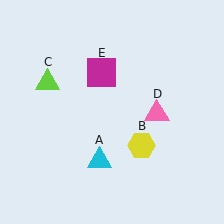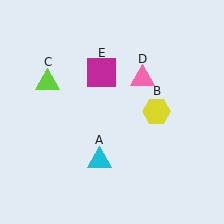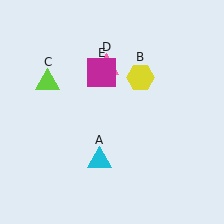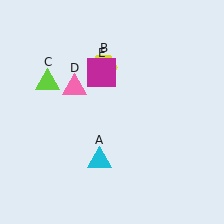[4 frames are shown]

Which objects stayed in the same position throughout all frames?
Cyan triangle (object A) and lime triangle (object C) and magenta square (object E) remained stationary.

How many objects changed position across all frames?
2 objects changed position: yellow hexagon (object B), pink triangle (object D).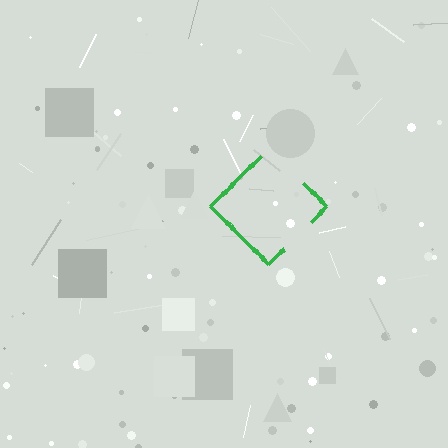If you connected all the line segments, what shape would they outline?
They would outline a diamond.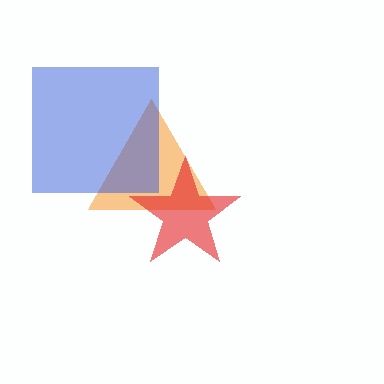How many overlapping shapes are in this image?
There are 3 overlapping shapes in the image.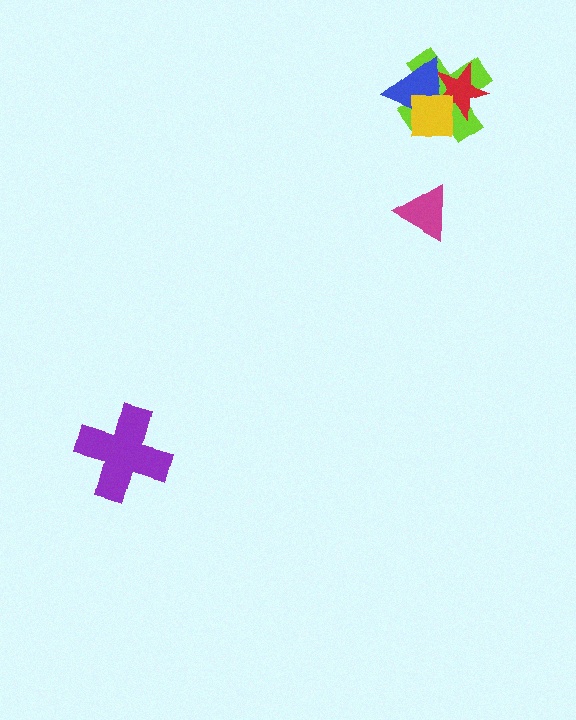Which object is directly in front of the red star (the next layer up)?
The blue triangle is directly in front of the red star.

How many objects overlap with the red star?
3 objects overlap with the red star.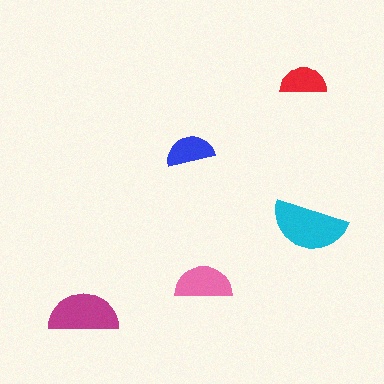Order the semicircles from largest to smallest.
the cyan one, the magenta one, the pink one, the blue one, the red one.